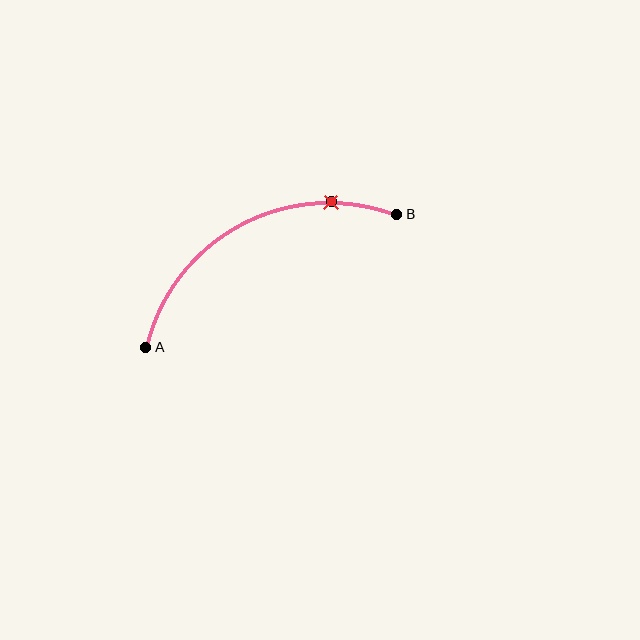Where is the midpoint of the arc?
The arc midpoint is the point on the curve farthest from the straight line joining A and B. It sits above that line.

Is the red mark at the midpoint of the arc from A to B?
No. The red mark lies on the arc but is closer to endpoint B. The arc midpoint would be at the point on the curve equidistant along the arc from both A and B.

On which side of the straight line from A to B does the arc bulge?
The arc bulges above the straight line connecting A and B.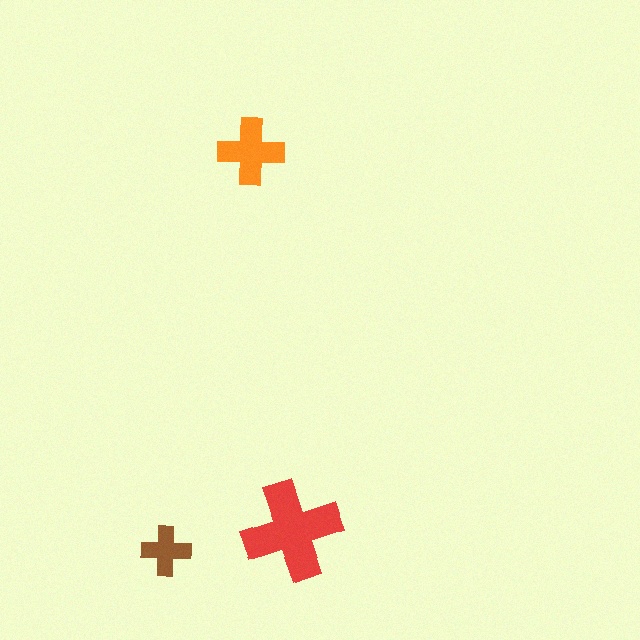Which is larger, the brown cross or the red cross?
The red one.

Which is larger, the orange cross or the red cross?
The red one.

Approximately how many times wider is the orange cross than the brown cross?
About 1.5 times wider.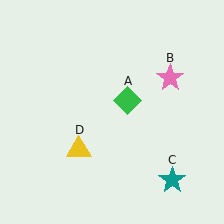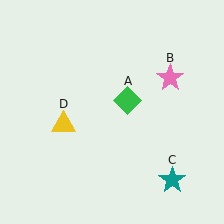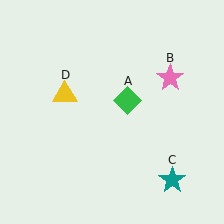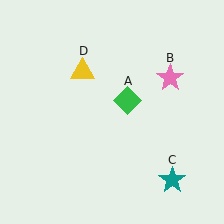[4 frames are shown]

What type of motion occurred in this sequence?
The yellow triangle (object D) rotated clockwise around the center of the scene.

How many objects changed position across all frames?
1 object changed position: yellow triangle (object D).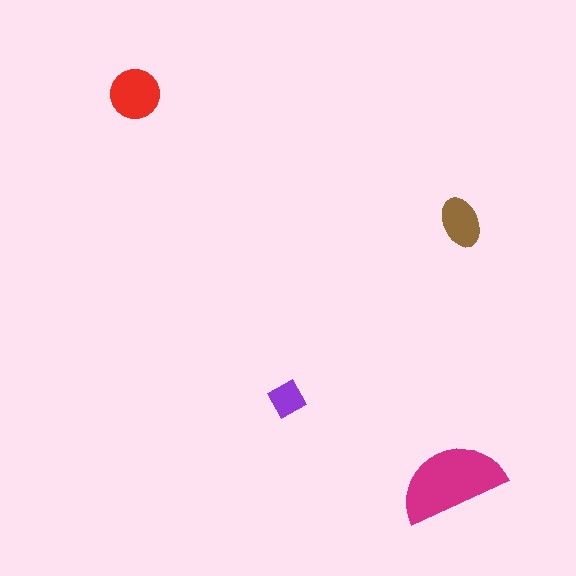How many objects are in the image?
There are 4 objects in the image.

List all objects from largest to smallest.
The magenta semicircle, the red circle, the brown ellipse, the purple diamond.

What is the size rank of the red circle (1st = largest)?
2nd.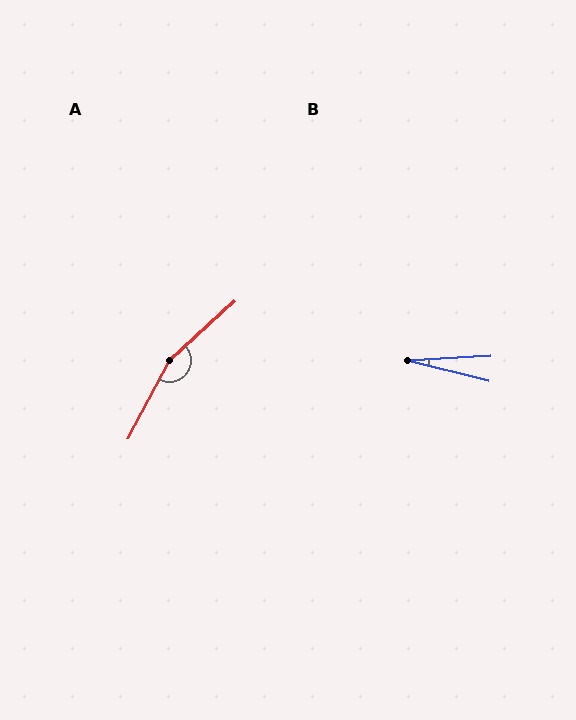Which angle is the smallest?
B, at approximately 17 degrees.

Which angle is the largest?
A, at approximately 160 degrees.